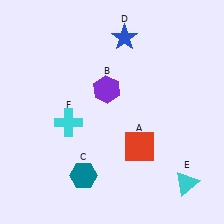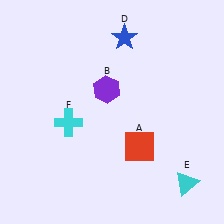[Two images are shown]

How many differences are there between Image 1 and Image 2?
There is 1 difference between the two images.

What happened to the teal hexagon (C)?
The teal hexagon (C) was removed in Image 2. It was in the bottom-left area of Image 1.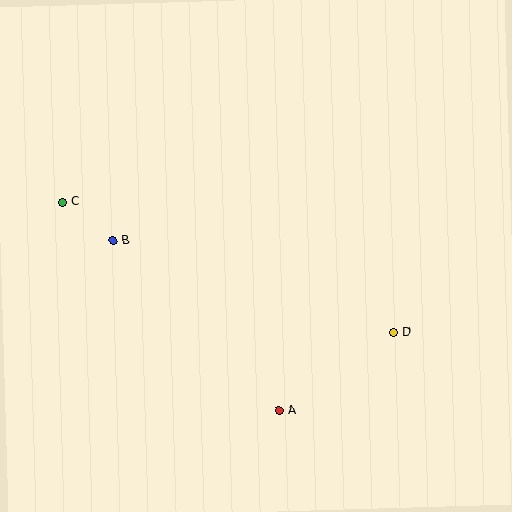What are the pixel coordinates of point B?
Point B is at (113, 240).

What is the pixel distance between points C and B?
The distance between C and B is 64 pixels.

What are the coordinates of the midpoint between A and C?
The midpoint between A and C is at (171, 306).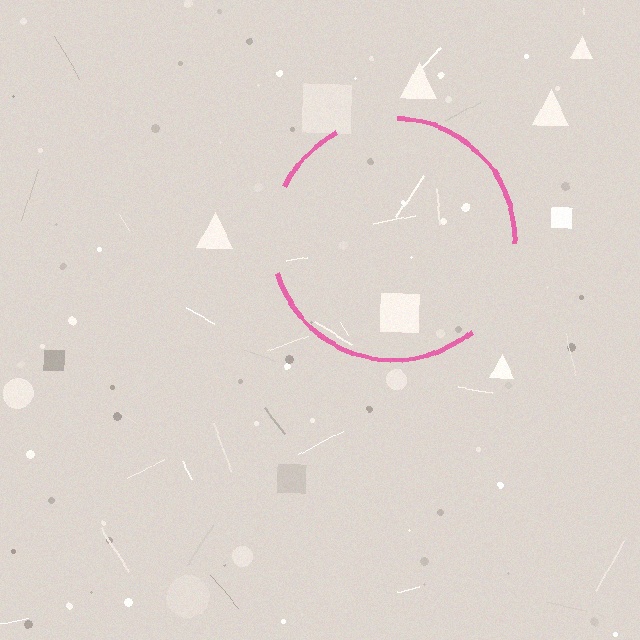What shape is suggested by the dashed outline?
The dashed outline suggests a circle.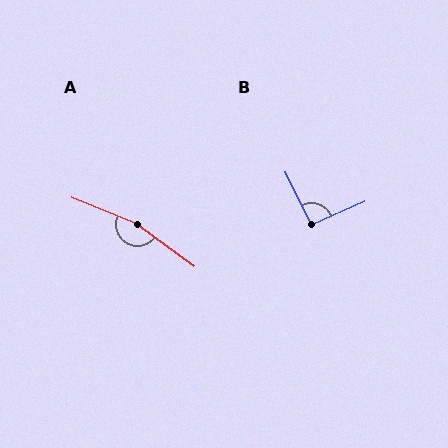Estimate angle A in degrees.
Approximately 165 degrees.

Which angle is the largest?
A, at approximately 165 degrees.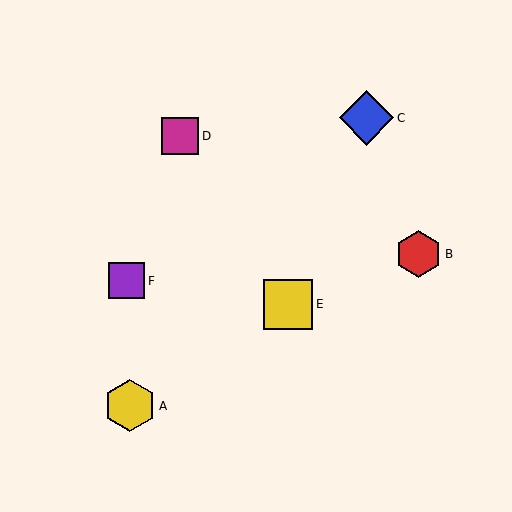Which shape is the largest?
The blue diamond (labeled C) is the largest.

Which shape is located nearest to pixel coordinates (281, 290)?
The yellow square (labeled E) at (288, 304) is nearest to that location.